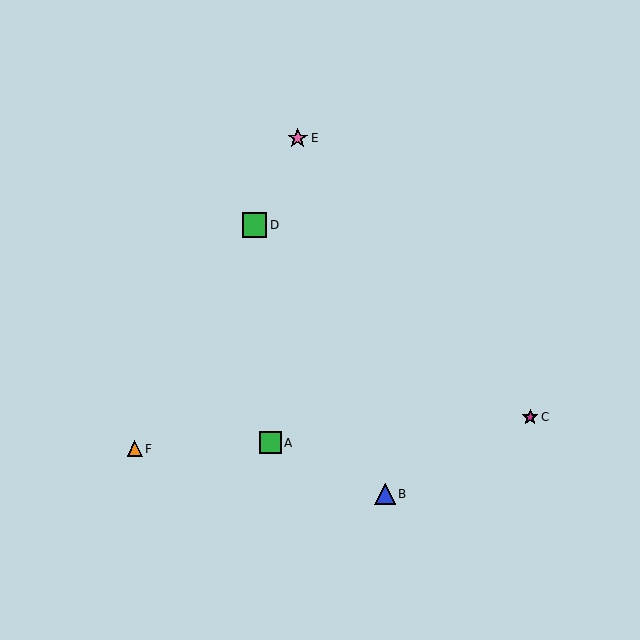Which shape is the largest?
The green square (labeled D) is the largest.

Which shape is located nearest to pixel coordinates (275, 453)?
The green square (labeled A) at (270, 443) is nearest to that location.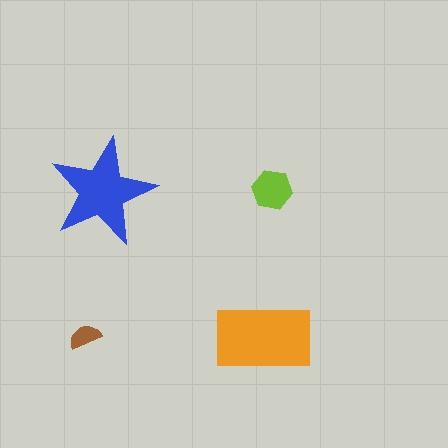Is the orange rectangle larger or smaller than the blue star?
Larger.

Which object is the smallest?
The brown semicircle.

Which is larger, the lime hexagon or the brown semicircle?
The lime hexagon.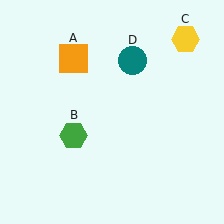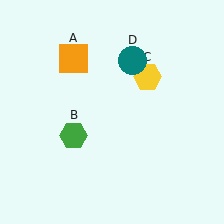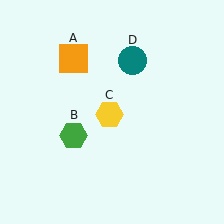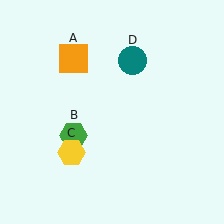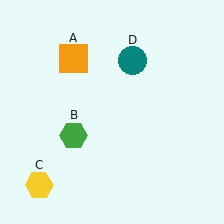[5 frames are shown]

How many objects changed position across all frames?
1 object changed position: yellow hexagon (object C).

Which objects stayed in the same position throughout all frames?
Orange square (object A) and green hexagon (object B) and teal circle (object D) remained stationary.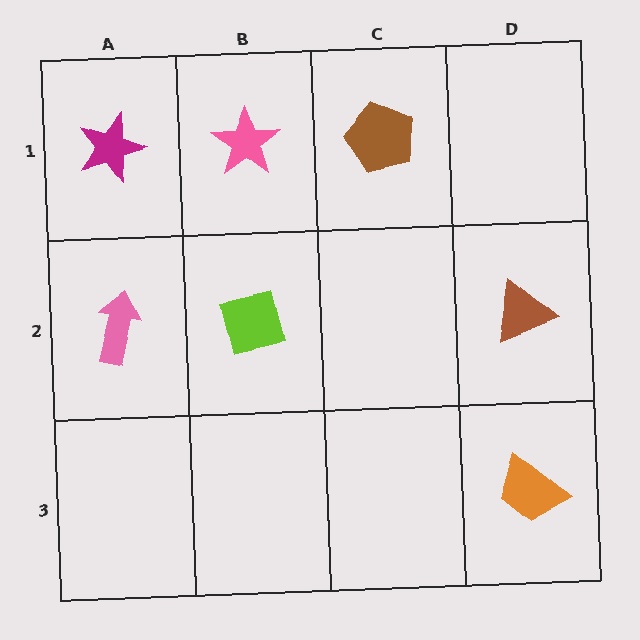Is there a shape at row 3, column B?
No, that cell is empty.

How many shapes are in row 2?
3 shapes.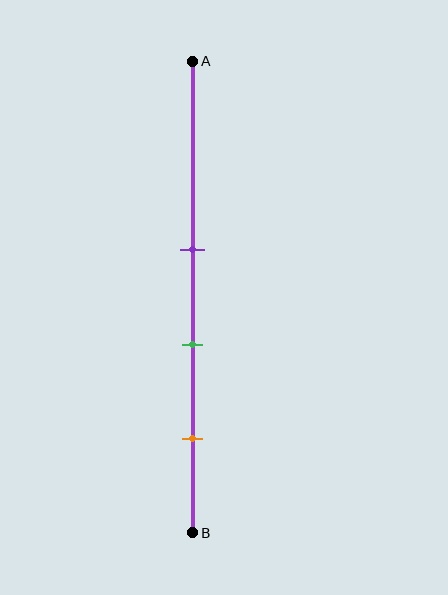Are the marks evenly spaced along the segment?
Yes, the marks are approximately evenly spaced.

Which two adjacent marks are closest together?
The purple and green marks are the closest adjacent pair.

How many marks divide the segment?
There are 3 marks dividing the segment.